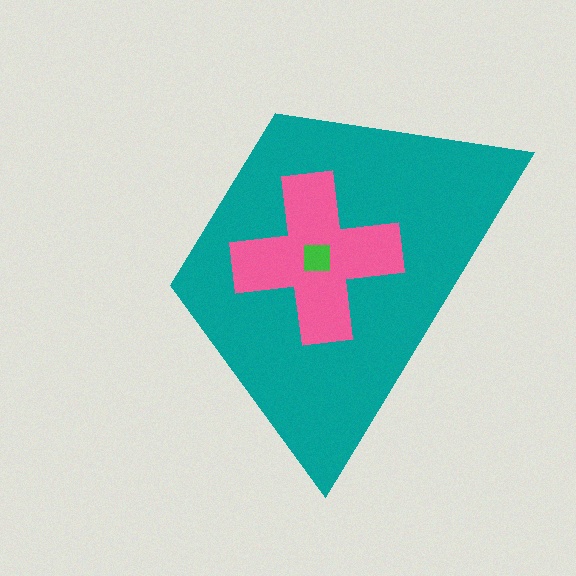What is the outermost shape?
The teal trapezoid.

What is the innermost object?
The green square.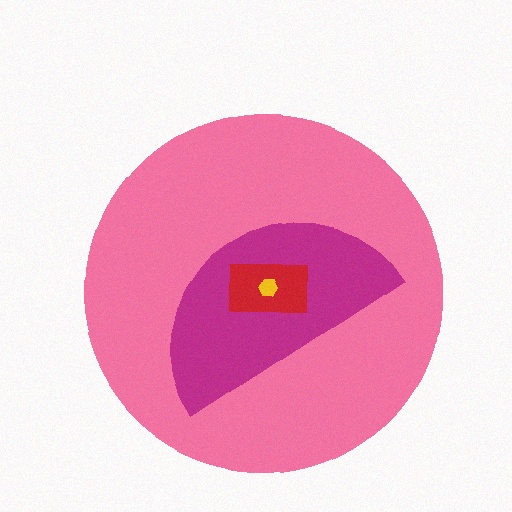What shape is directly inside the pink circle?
The magenta semicircle.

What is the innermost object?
The yellow hexagon.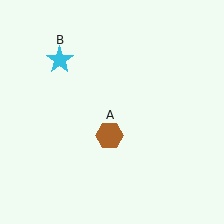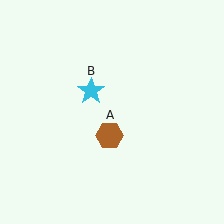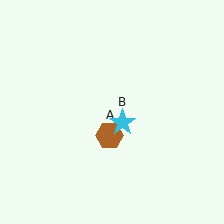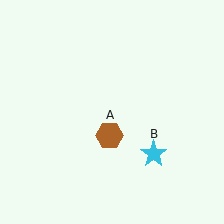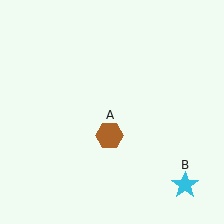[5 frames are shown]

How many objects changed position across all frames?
1 object changed position: cyan star (object B).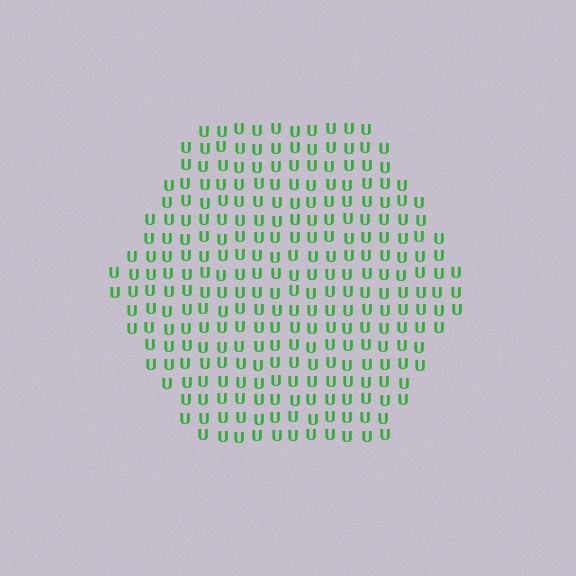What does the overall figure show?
The overall figure shows a hexagon.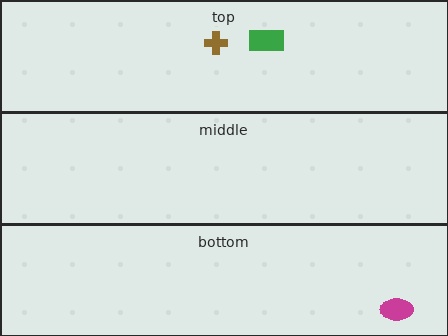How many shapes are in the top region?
2.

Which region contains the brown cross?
The top region.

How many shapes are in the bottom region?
1.